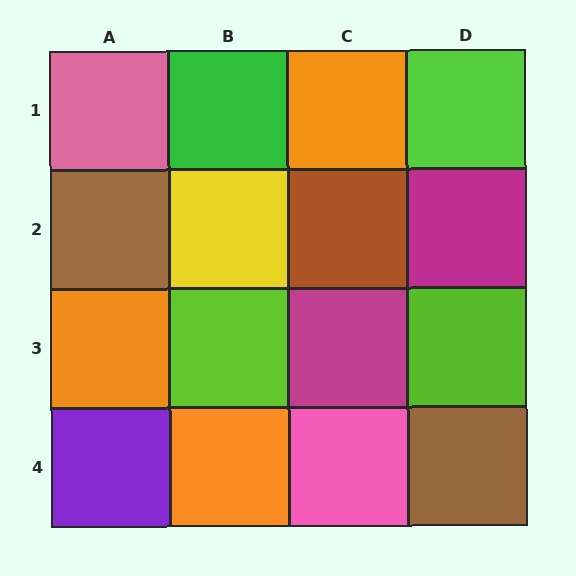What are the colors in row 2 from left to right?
Brown, yellow, brown, magenta.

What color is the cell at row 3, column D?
Lime.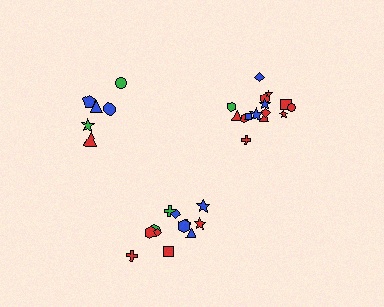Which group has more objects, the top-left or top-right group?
The top-right group.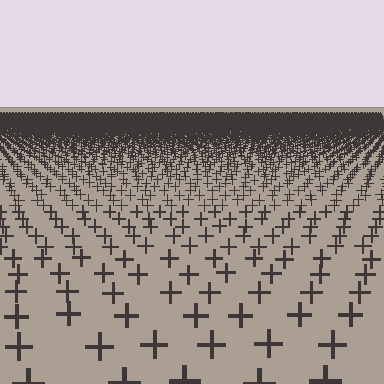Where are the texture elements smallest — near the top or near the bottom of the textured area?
Near the top.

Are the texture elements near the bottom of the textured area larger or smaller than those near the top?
Larger. Near the bottom, elements are closer to the viewer and appear at a bigger on-screen size.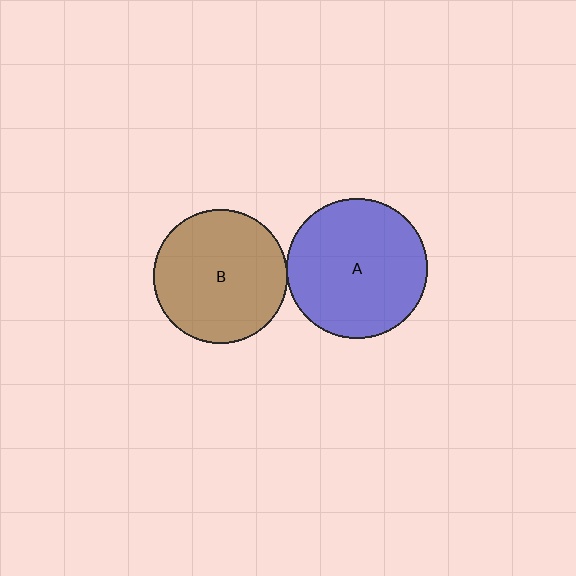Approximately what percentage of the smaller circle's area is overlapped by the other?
Approximately 5%.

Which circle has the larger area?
Circle A (blue).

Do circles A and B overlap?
Yes.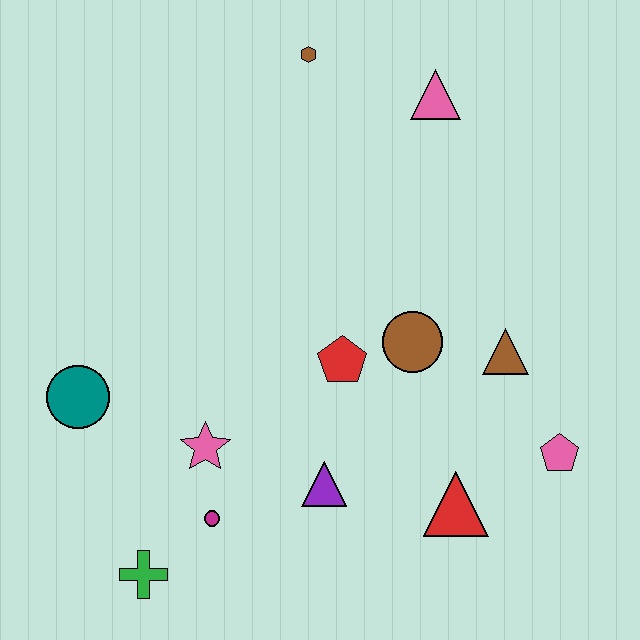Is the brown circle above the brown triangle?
Yes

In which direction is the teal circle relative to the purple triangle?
The teal circle is to the left of the purple triangle.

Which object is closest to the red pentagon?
The brown circle is closest to the red pentagon.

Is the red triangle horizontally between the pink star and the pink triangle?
No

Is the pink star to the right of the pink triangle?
No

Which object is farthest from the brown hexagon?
The green cross is farthest from the brown hexagon.